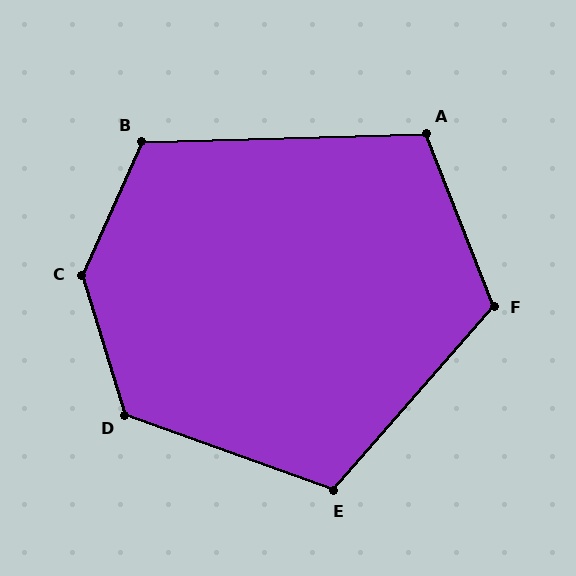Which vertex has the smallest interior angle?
A, at approximately 110 degrees.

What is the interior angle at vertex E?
Approximately 112 degrees (obtuse).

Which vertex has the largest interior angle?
C, at approximately 139 degrees.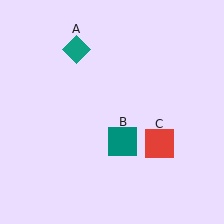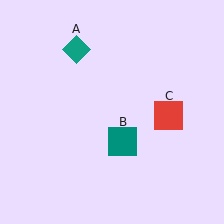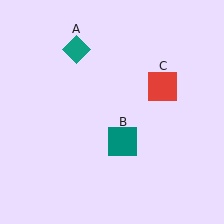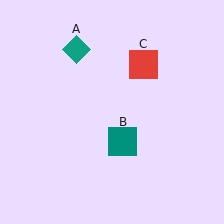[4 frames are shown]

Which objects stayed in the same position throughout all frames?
Teal diamond (object A) and teal square (object B) remained stationary.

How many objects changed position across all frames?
1 object changed position: red square (object C).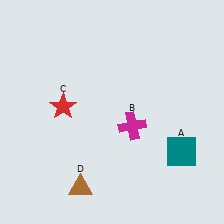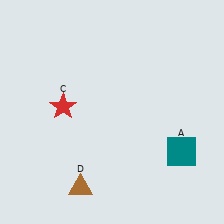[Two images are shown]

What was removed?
The magenta cross (B) was removed in Image 2.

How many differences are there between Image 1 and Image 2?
There is 1 difference between the two images.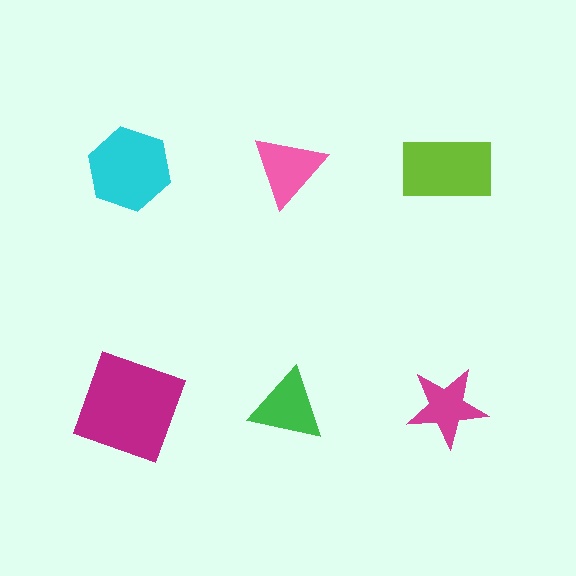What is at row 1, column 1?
A cyan hexagon.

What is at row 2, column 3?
A magenta star.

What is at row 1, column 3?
A lime rectangle.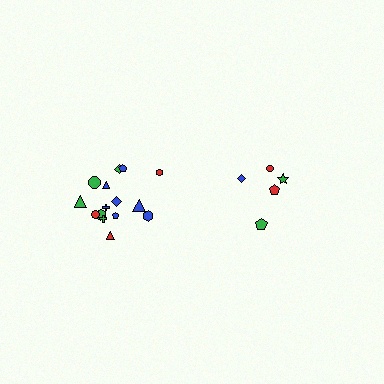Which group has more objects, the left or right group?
The left group.